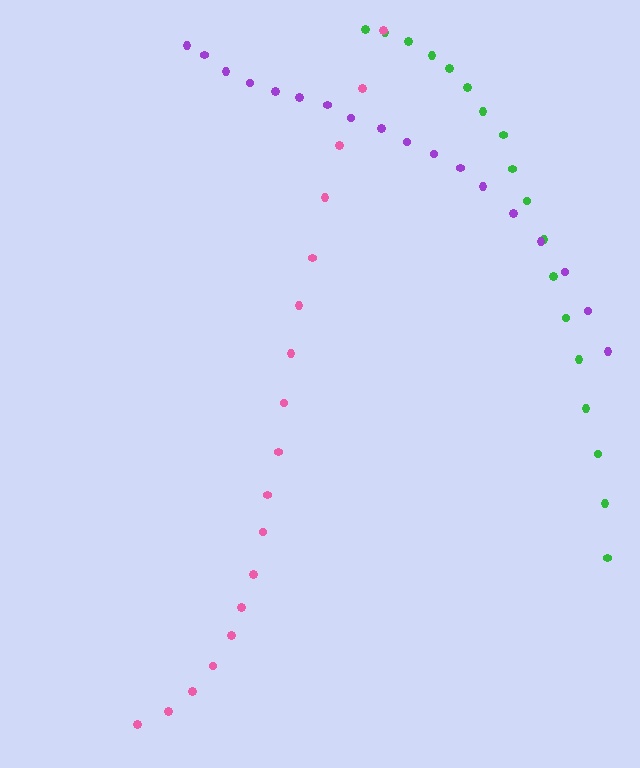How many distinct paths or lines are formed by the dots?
There are 3 distinct paths.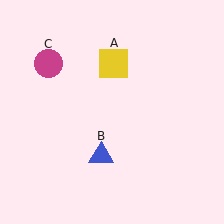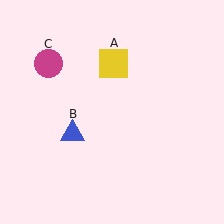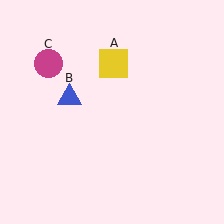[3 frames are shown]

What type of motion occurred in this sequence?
The blue triangle (object B) rotated clockwise around the center of the scene.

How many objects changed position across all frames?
1 object changed position: blue triangle (object B).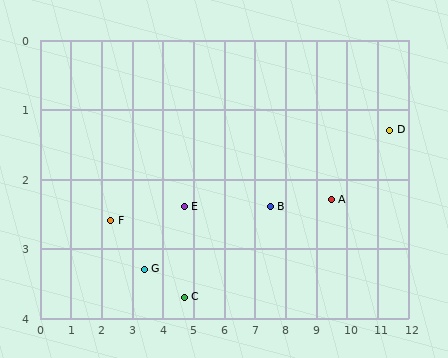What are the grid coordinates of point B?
Point B is at approximately (7.5, 2.4).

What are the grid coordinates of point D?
Point D is at approximately (11.4, 1.3).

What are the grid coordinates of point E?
Point E is at approximately (4.7, 2.4).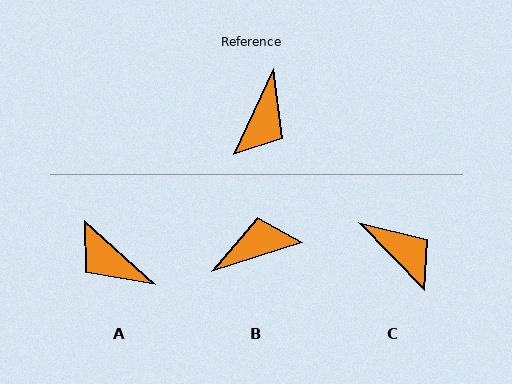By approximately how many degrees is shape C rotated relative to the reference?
Approximately 69 degrees counter-clockwise.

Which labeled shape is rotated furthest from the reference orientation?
B, about 133 degrees away.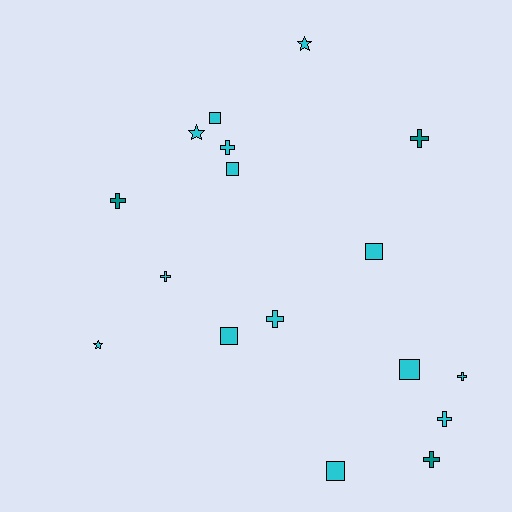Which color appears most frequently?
Cyan, with 14 objects.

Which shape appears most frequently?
Cross, with 8 objects.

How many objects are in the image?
There are 17 objects.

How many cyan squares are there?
There are 6 cyan squares.